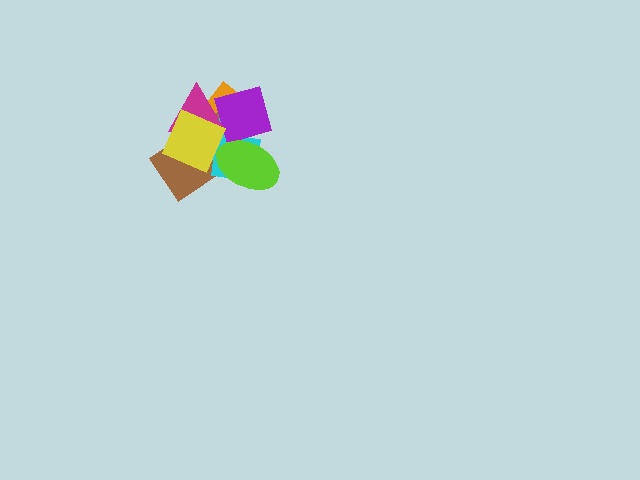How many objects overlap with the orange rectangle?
5 objects overlap with the orange rectangle.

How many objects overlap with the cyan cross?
6 objects overlap with the cyan cross.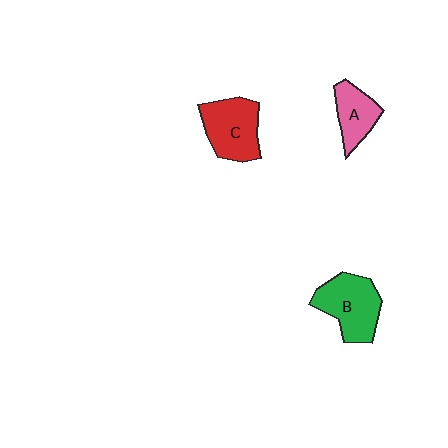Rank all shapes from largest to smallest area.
From largest to smallest: B (green), C (red), A (pink).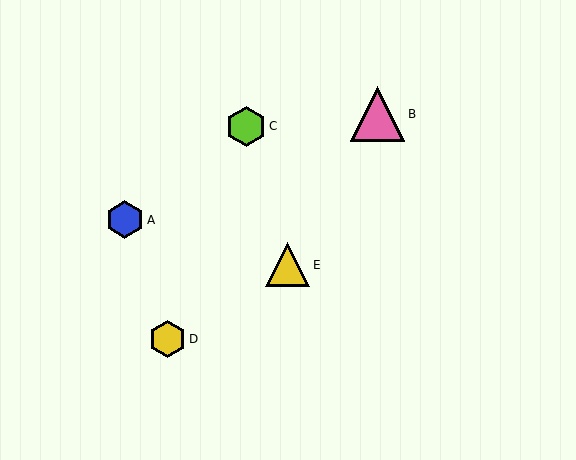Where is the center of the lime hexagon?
The center of the lime hexagon is at (246, 126).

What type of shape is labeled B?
Shape B is a pink triangle.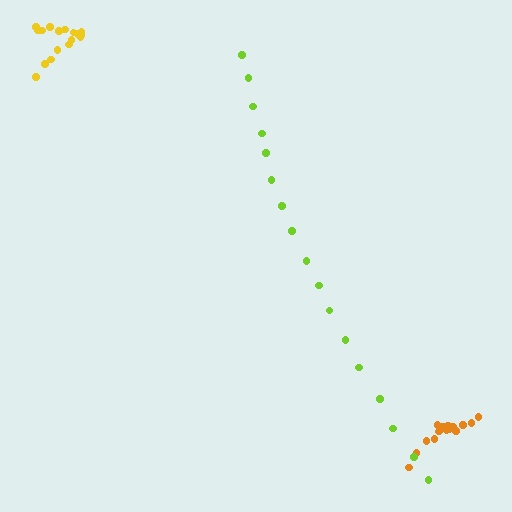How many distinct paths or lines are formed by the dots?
There are 3 distinct paths.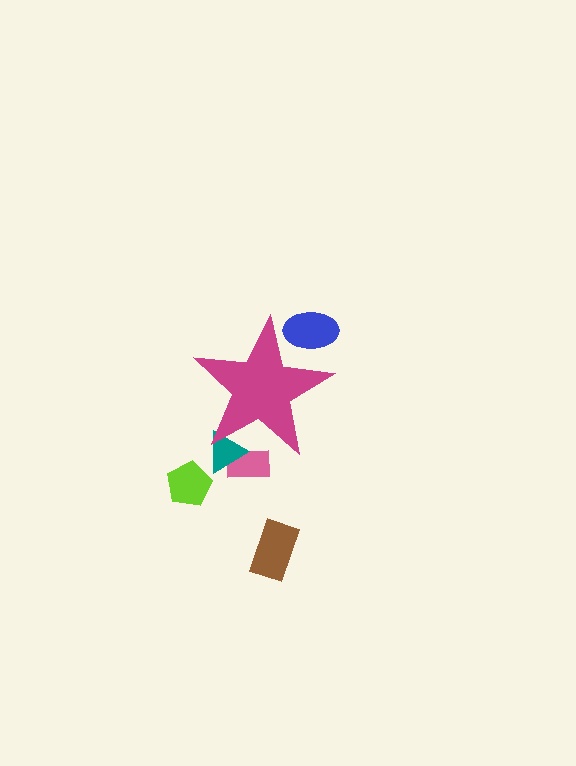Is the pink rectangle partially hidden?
Yes, the pink rectangle is partially hidden behind the magenta star.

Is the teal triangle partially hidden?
Yes, the teal triangle is partially hidden behind the magenta star.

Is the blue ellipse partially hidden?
Yes, the blue ellipse is partially hidden behind the magenta star.